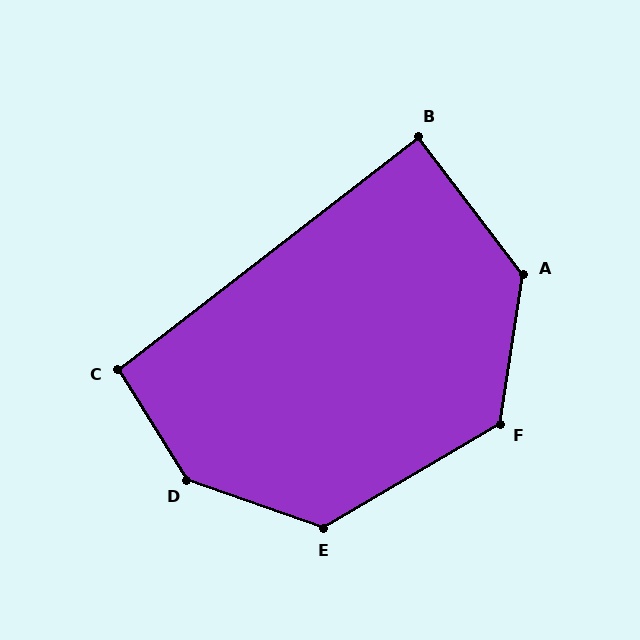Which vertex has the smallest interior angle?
B, at approximately 89 degrees.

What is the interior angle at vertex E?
Approximately 130 degrees (obtuse).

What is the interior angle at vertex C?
Approximately 96 degrees (obtuse).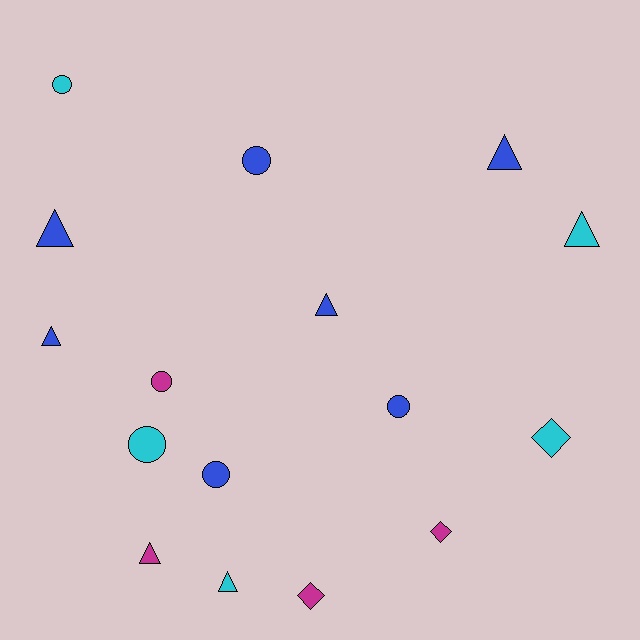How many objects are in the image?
There are 16 objects.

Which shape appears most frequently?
Triangle, with 7 objects.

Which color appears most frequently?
Blue, with 7 objects.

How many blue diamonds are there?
There are no blue diamonds.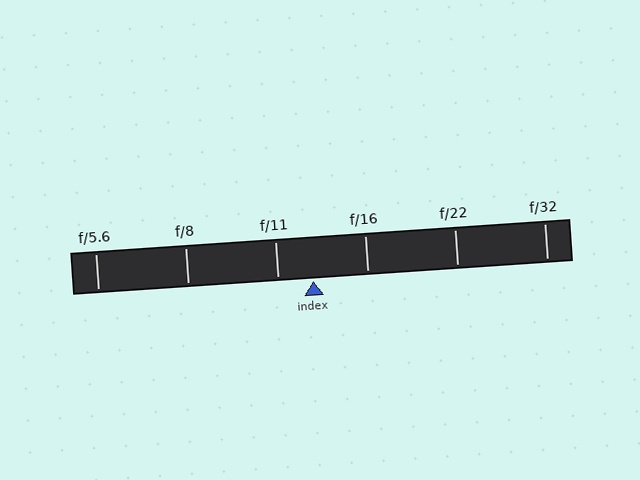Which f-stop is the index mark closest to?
The index mark is closest to f/11.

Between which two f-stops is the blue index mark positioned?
The index mark is between f/11 and f/16.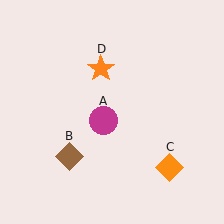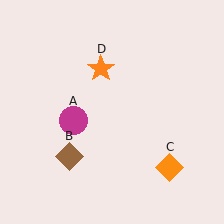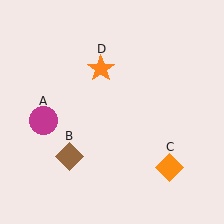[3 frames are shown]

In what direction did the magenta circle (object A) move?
The magenta circle (object A) moved left.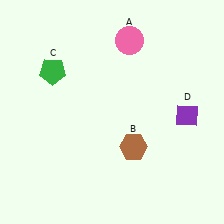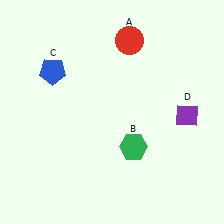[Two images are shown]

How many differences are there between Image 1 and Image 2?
There are 3 differences between the two images.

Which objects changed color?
A changed from pink to red. B changed from brown to green. C changed from green to blue.